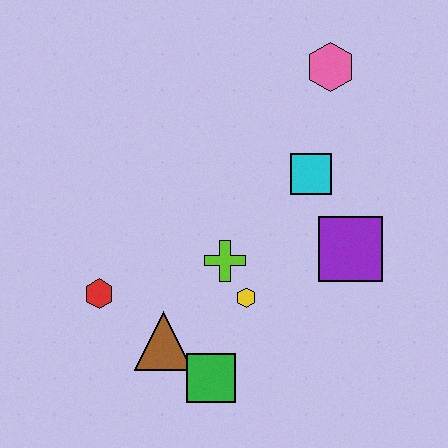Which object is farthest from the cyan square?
The red hexagon is farthest from the cyan square.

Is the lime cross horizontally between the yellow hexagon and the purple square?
No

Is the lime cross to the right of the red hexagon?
Yes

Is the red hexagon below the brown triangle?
No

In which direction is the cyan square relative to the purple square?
The cyan square is above the purple square.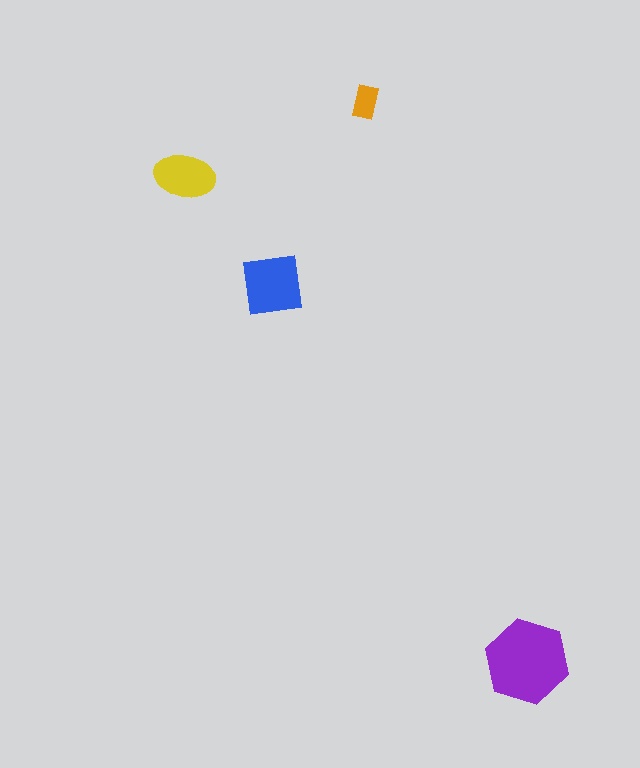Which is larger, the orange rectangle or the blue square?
The blue square.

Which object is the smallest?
The orange rectangle.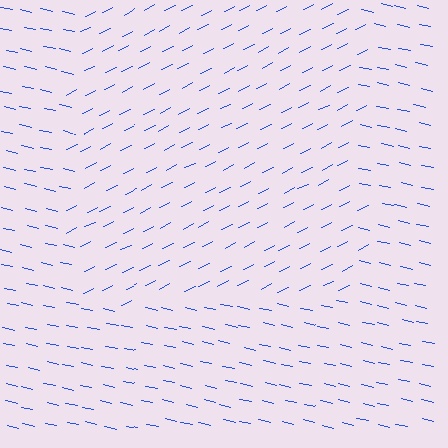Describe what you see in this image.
The image is filled with small blue line segments. A rectangle region in the image has lines oriented differently from the surrounding lines, creating a visible texture boundary.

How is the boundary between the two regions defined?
The boundary is defined purely by a change in line orientation (approximately 40 degrees difference). All lines are the same color and thickness.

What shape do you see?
I see a rectangle.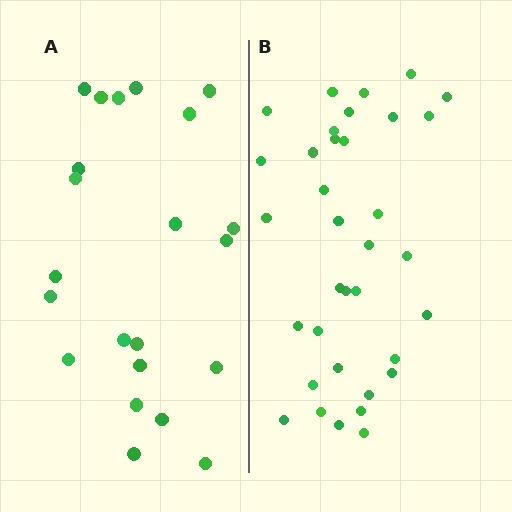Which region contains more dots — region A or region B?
Region B (the right region) has more dots.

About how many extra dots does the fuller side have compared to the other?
Region B has approximately 15 more dots than region A.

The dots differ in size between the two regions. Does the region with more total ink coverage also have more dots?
No. Region A has more total ink coverage because its dots are larger, but region B actually contains more individual dots. Total area can be misleading — the number of items is what matters here.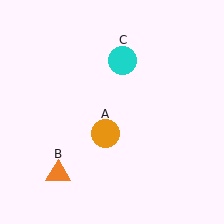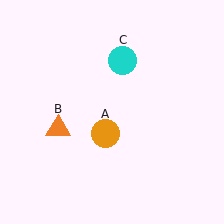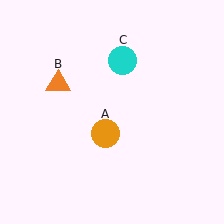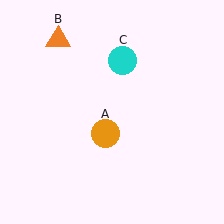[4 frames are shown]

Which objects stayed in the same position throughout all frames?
Orange circle (object A) and cyan circle (object C) remained stationary.